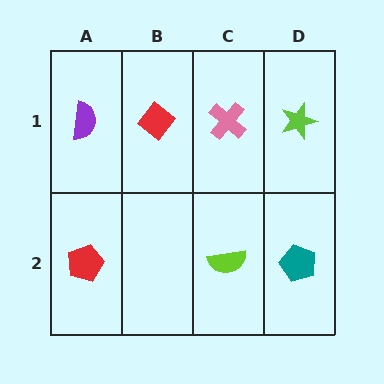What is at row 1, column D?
A lime star.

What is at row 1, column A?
A purple semicircle.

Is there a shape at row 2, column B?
No, that cell is empty.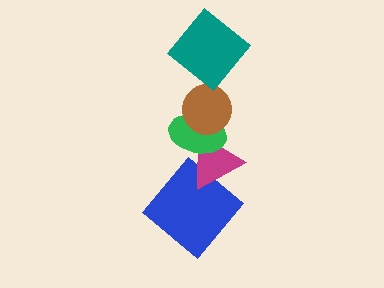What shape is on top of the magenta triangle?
The green ellipse is on top of the magenta triangle.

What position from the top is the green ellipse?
The green ellipse is 3rd from the top.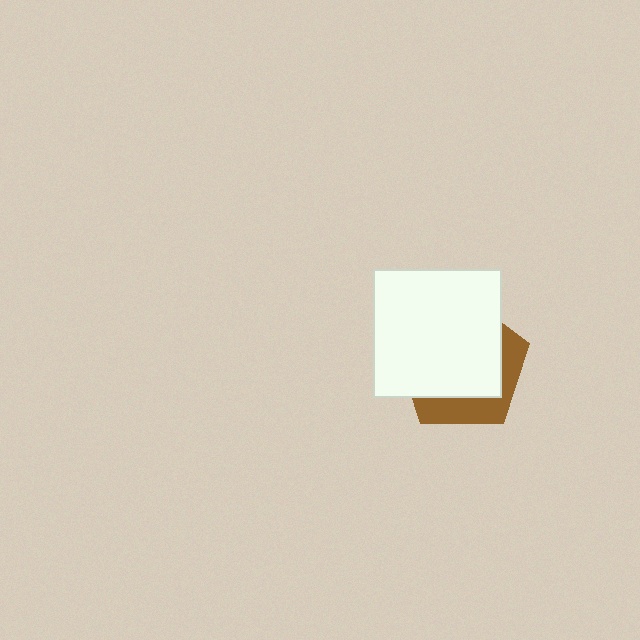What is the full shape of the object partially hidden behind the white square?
The partially hidden object is a brown pentagon.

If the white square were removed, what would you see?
You would see the complete brown pentagon.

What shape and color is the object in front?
The object in front is a white square.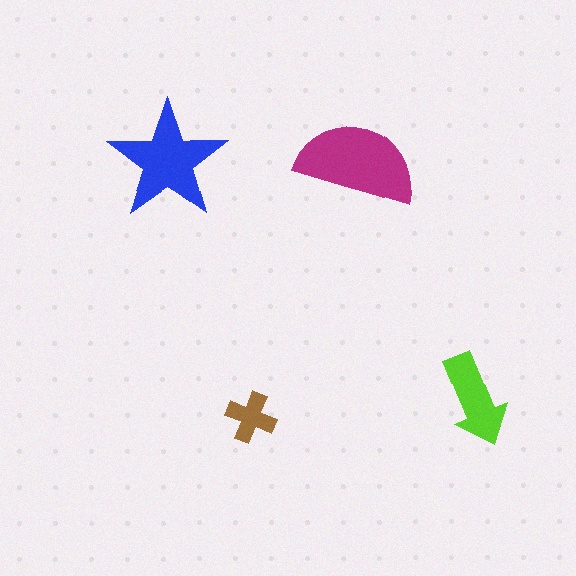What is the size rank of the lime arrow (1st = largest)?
3rd.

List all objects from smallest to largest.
The brown cross, the lime arrow, the blue star, the magenta semicircle.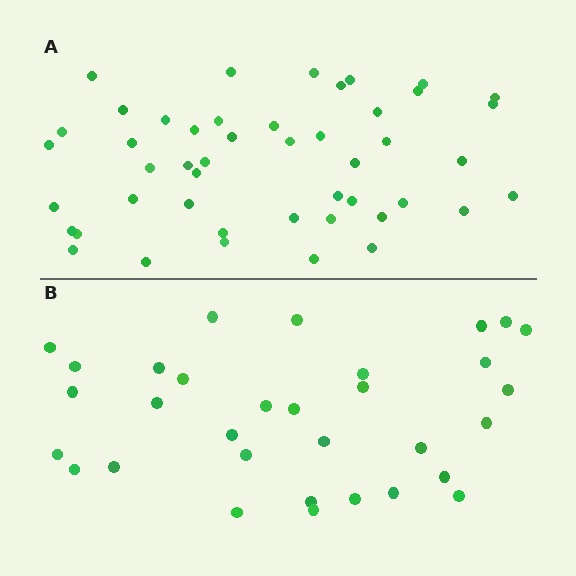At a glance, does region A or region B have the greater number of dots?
Region A (the top region) has more dots.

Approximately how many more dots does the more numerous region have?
Region A has approximately 15 more dots than region B.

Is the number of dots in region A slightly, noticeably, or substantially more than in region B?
Region A has substantially more. The ratio is roughly 1.5 to 1.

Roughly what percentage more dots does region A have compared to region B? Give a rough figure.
About 45% more.